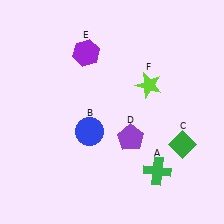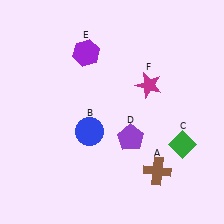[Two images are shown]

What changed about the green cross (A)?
In Image 1, A is green. In Image 2, it changed to brown.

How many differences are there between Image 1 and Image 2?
There are 2 differences between the two images.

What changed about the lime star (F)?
In Image 1, F is lime. In Image 2, it changed to magenta.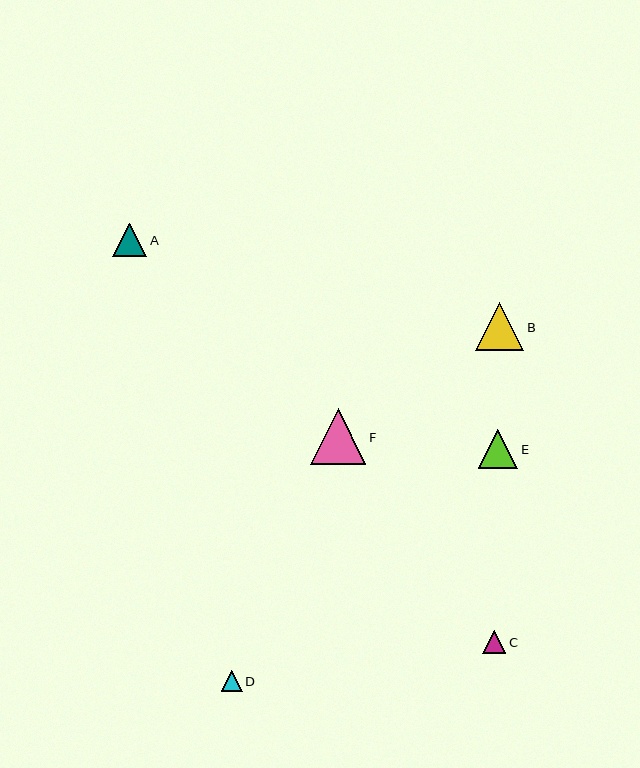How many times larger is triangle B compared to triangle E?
Triangle B is approximately 1.2 times the size of triangle E.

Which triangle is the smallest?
Triangle D is the smallest with a size of approximately 21 pixels.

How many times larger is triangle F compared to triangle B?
Triangle F is approximately 1.2 times the size of triangle B.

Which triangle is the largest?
Triangle F is the largest with a size of approximately 56 pixels.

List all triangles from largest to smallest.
From largest to smallest: F, B, E, A, C, D.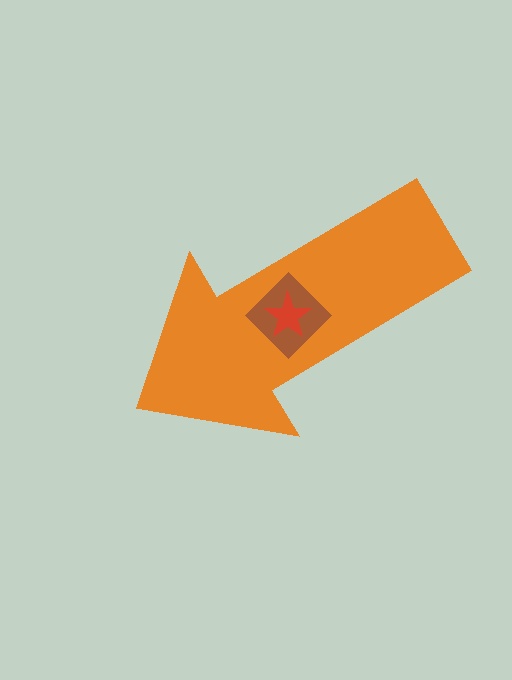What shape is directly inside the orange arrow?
The brown diamond.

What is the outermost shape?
The orange arrow.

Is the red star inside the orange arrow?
Yes.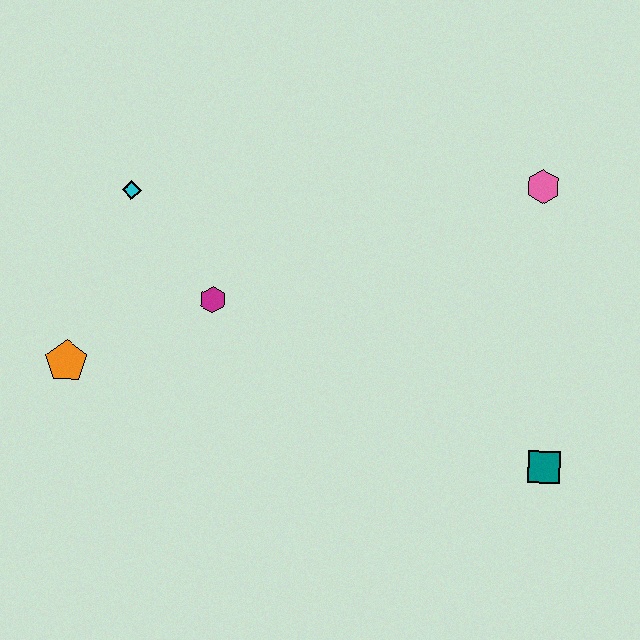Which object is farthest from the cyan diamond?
The teal square is farthest from the cyan diamond.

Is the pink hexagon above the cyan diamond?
Yes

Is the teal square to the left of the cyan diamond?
No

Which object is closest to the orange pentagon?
The magenta hexagon is closest to the orange pentagon.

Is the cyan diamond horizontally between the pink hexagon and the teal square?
No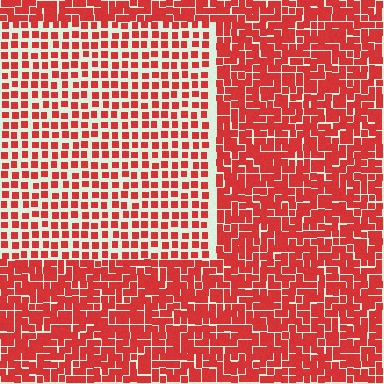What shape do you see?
I see a rectangle.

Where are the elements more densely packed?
The elements are more densely packed outside the rectangle boundary.